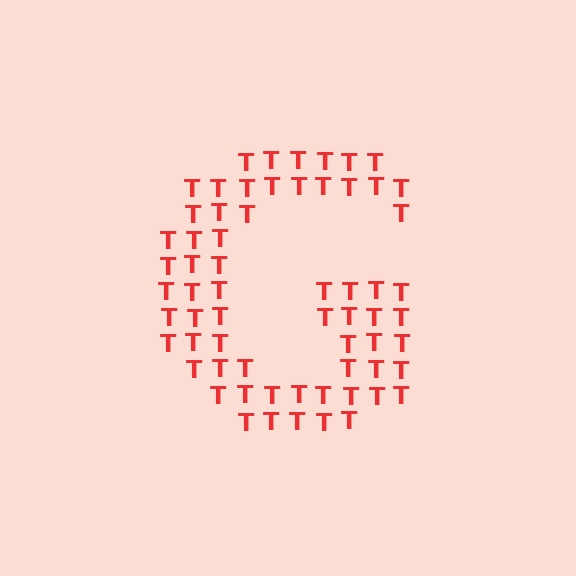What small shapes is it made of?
It is made of small letter T's.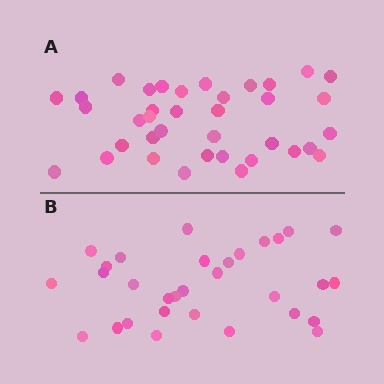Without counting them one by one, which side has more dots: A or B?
Region A (the top region) has more dots.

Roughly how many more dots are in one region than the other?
Region A has about 6 more dots than region B.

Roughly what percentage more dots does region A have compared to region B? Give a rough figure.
About 20% more.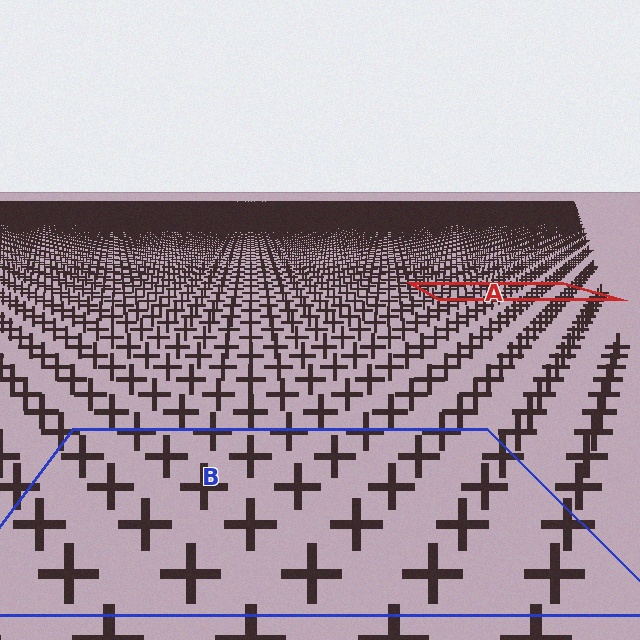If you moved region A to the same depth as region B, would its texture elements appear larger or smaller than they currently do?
They would appear larger. At a closer depth, the same texture elements are projected at a bigger on-screen size.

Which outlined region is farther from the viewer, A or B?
Region A is farther from the viewer — the texture elements inside it appear smaller and more densely packed.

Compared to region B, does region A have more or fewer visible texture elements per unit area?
Region A has more texture elements per unit area — they are packed more densely because it is farther away.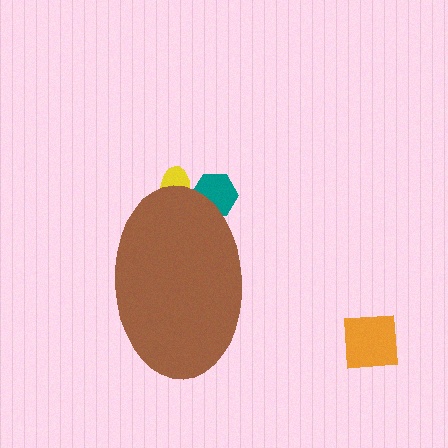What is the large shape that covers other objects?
A brown ellipse.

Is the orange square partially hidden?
No, the orange square is fully visible.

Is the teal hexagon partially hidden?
Yes, the teal hexagon is partially hidden behind the brown ellipse.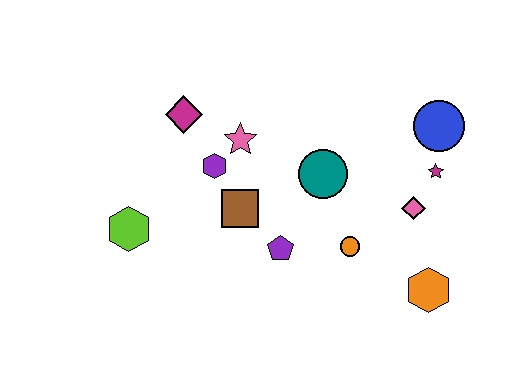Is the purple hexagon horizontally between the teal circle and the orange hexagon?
No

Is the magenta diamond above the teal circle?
Yes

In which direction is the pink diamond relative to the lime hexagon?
The pink diamond is to the right of the lime hexagon.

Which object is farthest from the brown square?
The blue circle is farthest from the brown square.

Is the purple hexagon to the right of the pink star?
No